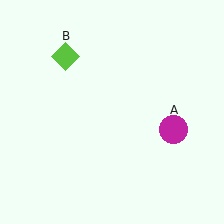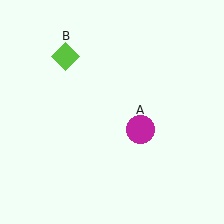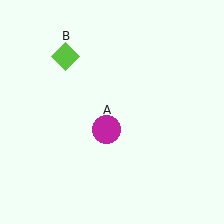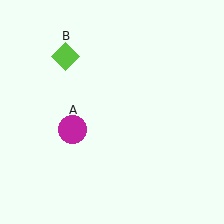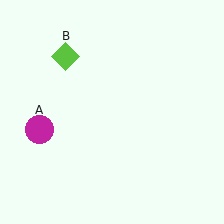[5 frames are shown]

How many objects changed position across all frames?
1 object changed position: magenta circle (object A).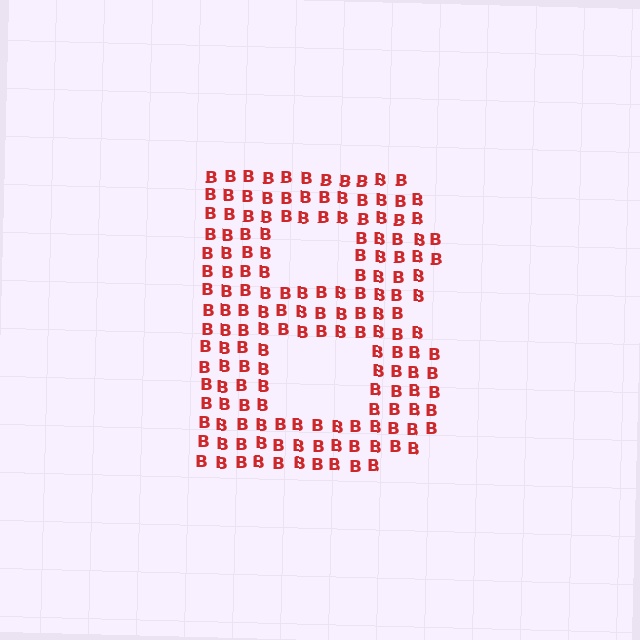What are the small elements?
The small elements are letter B's.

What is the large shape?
The large shape is the letter B.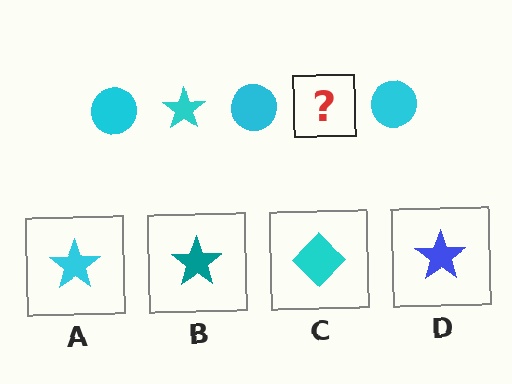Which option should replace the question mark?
Option A.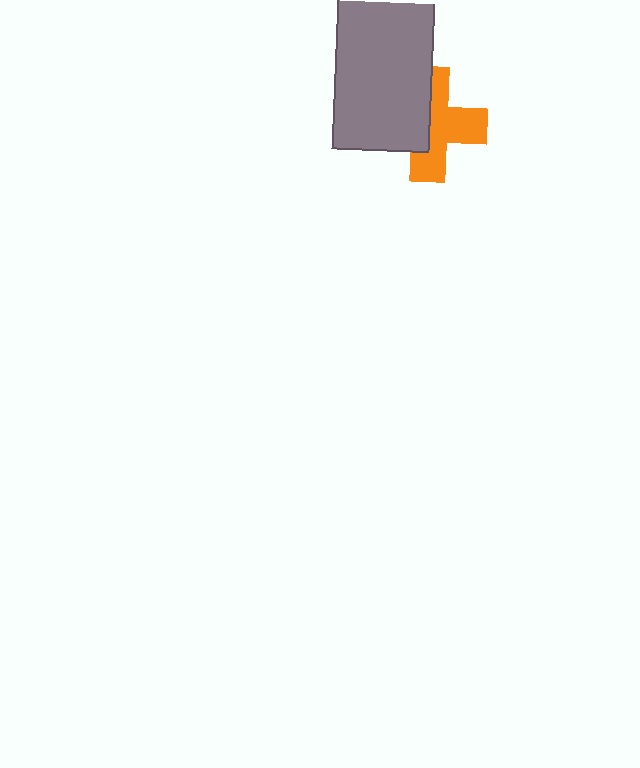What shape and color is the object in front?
The object in front is a gray rectangle.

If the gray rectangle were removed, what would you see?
You would see the complete orange cross.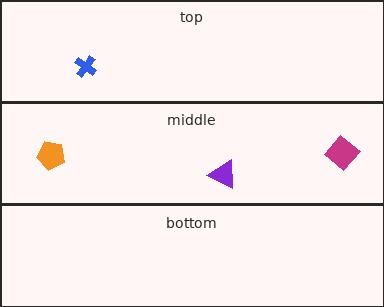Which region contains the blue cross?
The top region.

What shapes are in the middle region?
The purple triangle, the magenta diamond, the orange pentagon.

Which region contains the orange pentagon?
The middle region.